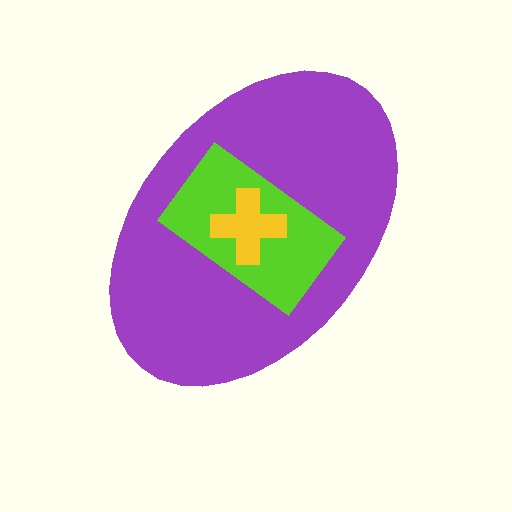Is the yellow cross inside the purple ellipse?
Yes.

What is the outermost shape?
The purple ellipse.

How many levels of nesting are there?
3.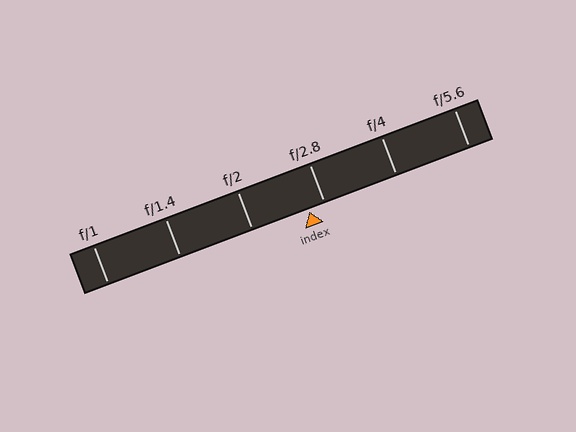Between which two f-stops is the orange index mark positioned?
The index mark is between f/2 and f/2.8.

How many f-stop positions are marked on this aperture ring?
There are 6 f-stop positions marked.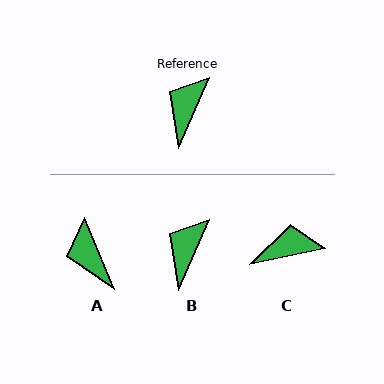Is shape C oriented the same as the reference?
No, it is off by about 55 degrees.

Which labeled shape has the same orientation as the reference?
B.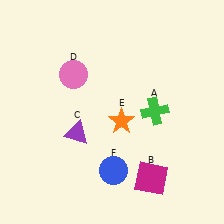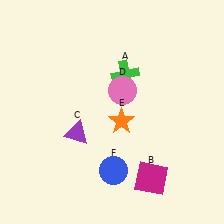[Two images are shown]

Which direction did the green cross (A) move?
The green cross (A) moved up.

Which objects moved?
The objects that moved are: the green cross (A), the pink circle (D).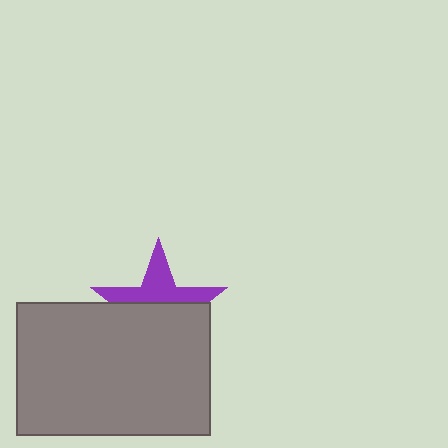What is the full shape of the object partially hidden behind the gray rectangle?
The partially hidden object is a purple star.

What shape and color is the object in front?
The object in front is a gray rectangle.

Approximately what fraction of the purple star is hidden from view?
Roughly 59% of the purple star is hidden behind the gray rectangle.